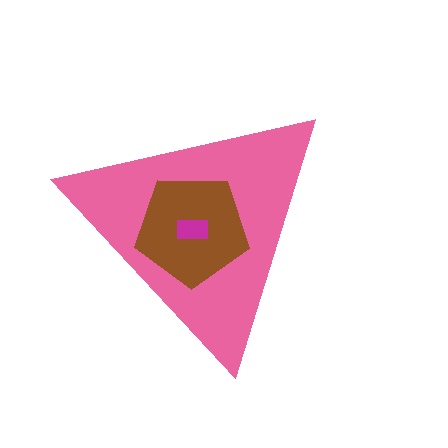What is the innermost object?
The magenta rectangle.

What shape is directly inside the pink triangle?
The brown pentagon.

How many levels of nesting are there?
3.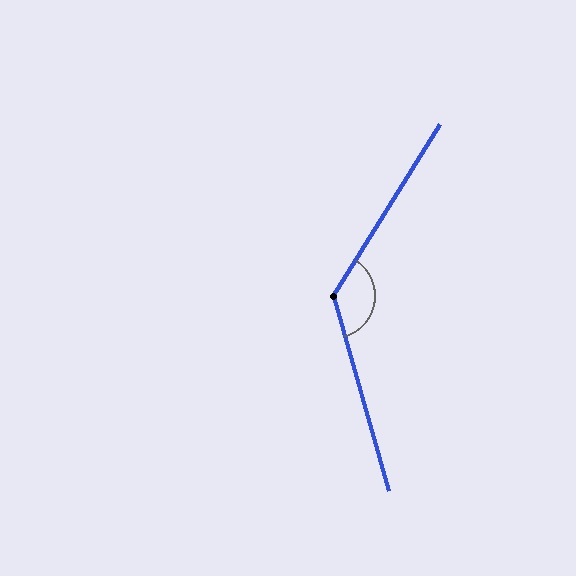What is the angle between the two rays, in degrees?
Approximately 132 degrees.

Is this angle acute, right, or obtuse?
It is obtuse.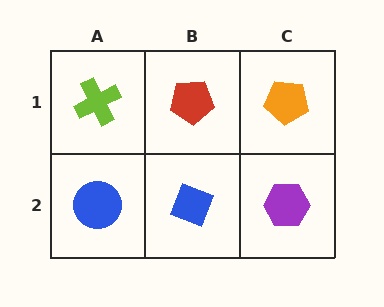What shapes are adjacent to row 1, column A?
A blue circle (row 2, column A), a red pentagon (row 1, column B).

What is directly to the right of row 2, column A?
A blue diamond.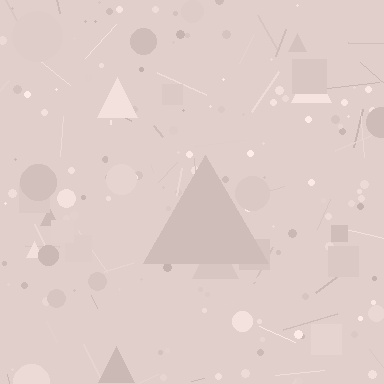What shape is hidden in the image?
A triangle is hidden in the image.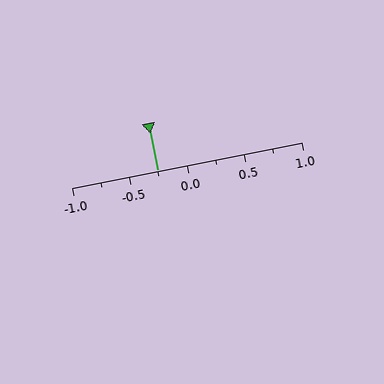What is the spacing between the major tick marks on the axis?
The major ticks are spaced 0.5 apart.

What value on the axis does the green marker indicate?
The marker indicates approximately -0.25.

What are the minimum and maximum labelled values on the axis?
The axis runs from -1.0 to 1.0.